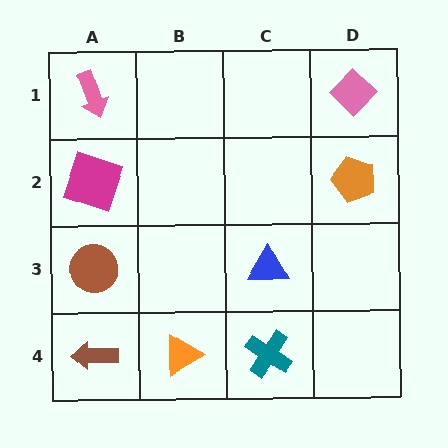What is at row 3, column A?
A brown circle.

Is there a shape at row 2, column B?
No, that cell is empty.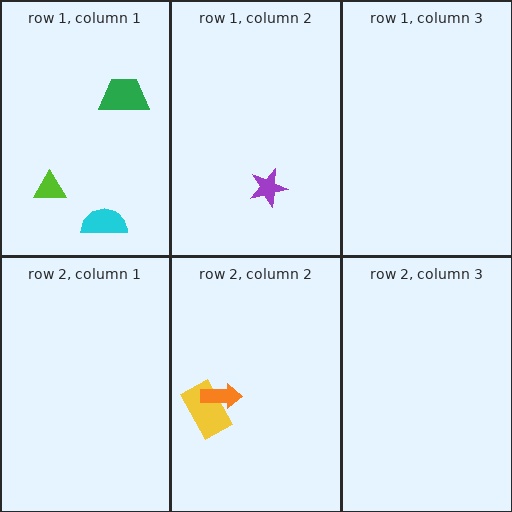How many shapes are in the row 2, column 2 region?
2.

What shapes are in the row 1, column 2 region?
The purple star.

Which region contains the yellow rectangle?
The row 2, column 2 region.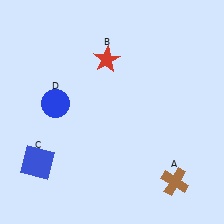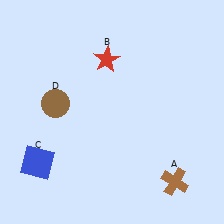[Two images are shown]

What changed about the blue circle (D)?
In Image 1, D is blue. In Image 2, it changed to brown.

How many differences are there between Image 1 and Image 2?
There is 1 difference between the two images.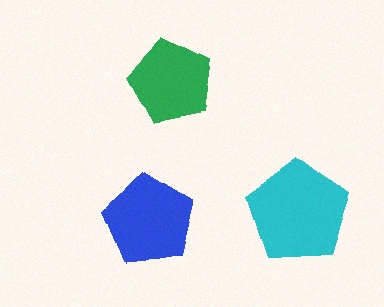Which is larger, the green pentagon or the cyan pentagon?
The cyan one.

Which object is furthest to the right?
The cyan pentagon is rightmost.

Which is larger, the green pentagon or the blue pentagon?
The blue one.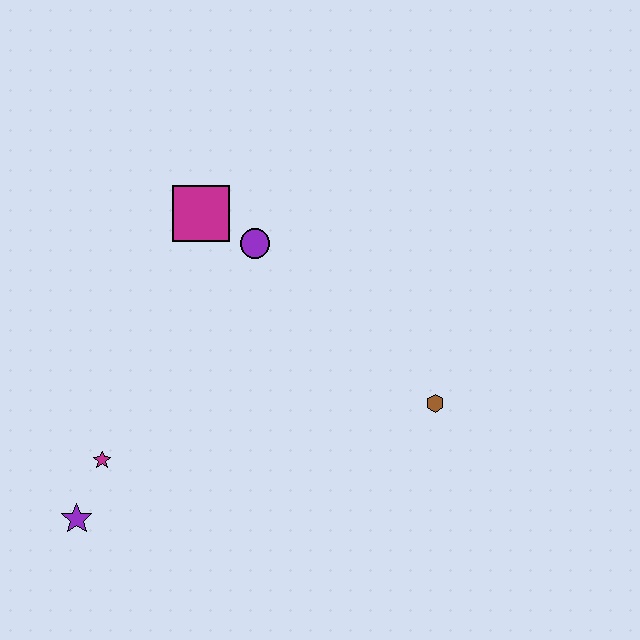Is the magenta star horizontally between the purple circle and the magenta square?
No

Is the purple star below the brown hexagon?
Yes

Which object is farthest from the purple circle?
The purple star is farthest from the purple circle.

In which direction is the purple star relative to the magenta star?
The purple star is below the magenta star.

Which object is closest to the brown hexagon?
The purple circle is closest to the brown hexagon.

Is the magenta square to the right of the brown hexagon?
No